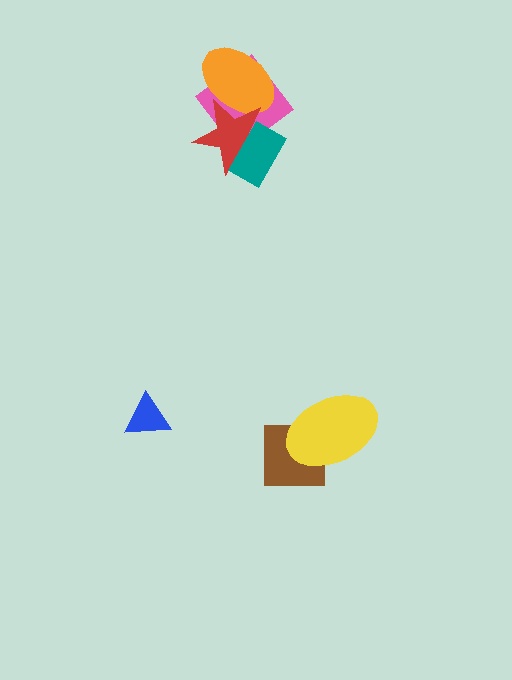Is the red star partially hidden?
Yes, it is partially covered by another shape.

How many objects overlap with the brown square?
1 object overlaps with the brown square.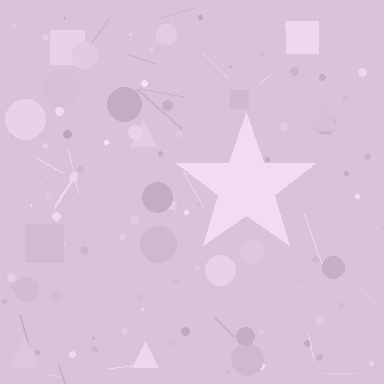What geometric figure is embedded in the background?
A star is embedded in the background.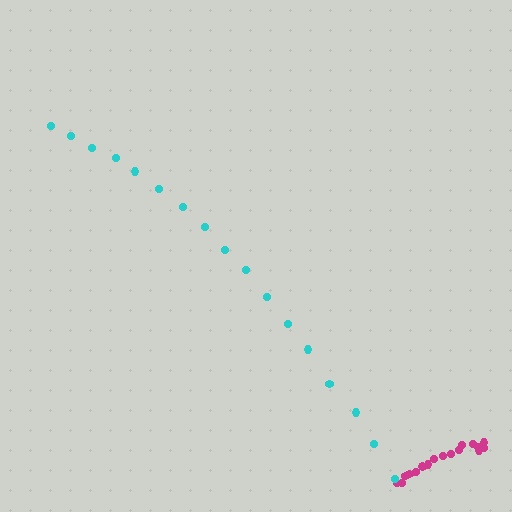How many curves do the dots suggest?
There are 2 distinct paths.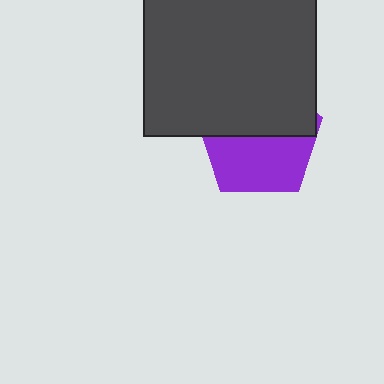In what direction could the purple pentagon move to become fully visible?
The purple pentagon could move down. That would shift it out from behind the dark gray square entirely.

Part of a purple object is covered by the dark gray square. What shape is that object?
It is a pentagon.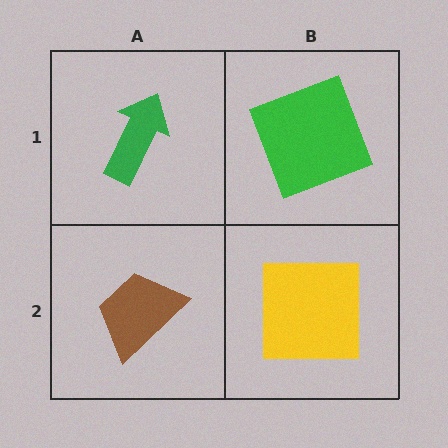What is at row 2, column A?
A brown trapezoid.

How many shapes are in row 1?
2 shapes.